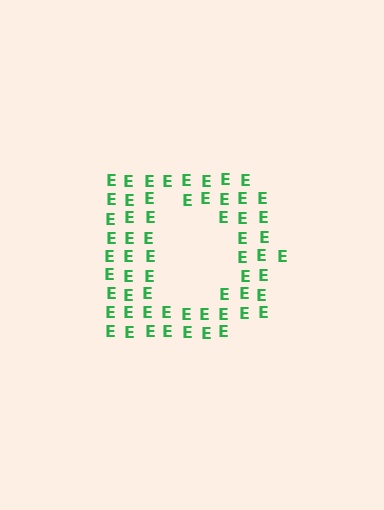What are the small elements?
The small elements are letter E's.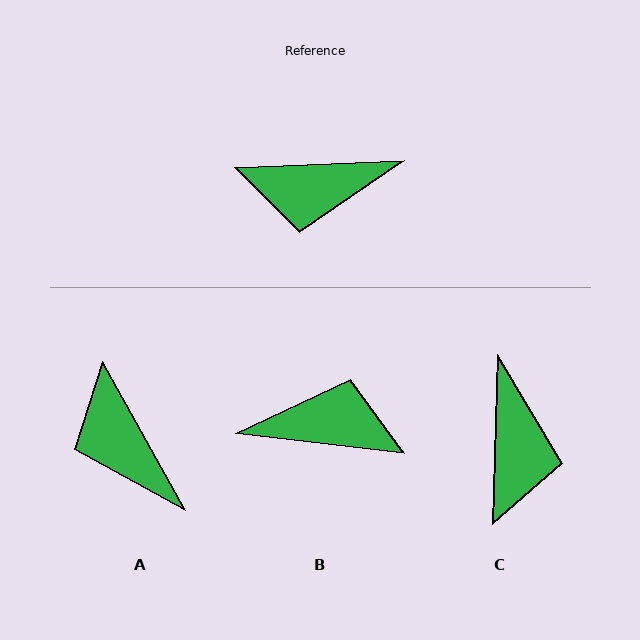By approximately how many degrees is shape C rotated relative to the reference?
Approximately 86 degrees counter-clockwise.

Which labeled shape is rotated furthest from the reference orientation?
B, about 171 degrees away.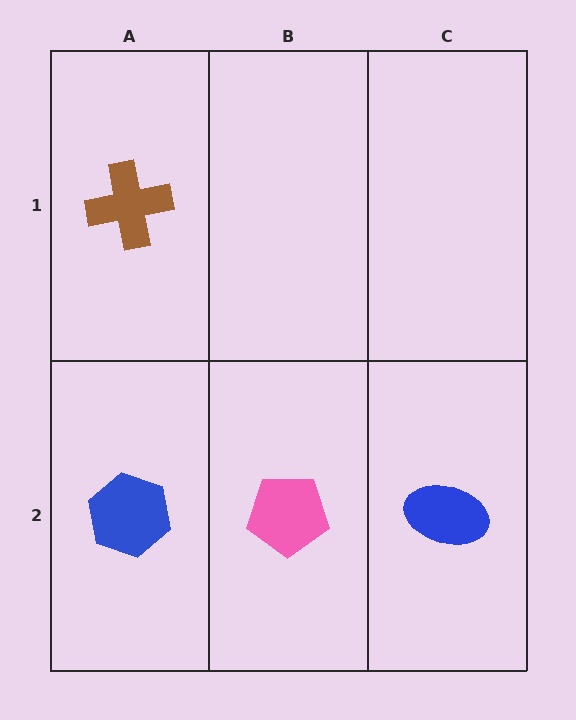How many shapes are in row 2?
3 shapes.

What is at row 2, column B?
A pink pentagon.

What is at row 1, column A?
A brown cross.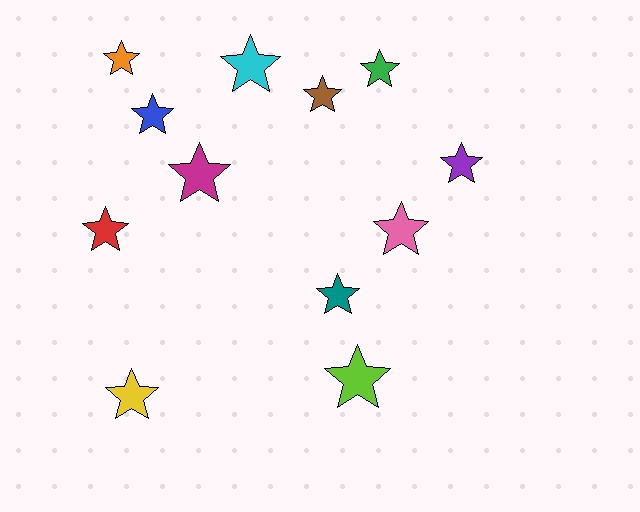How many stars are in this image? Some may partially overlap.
There are 12 stars.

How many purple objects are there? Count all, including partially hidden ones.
There is 1 purple object.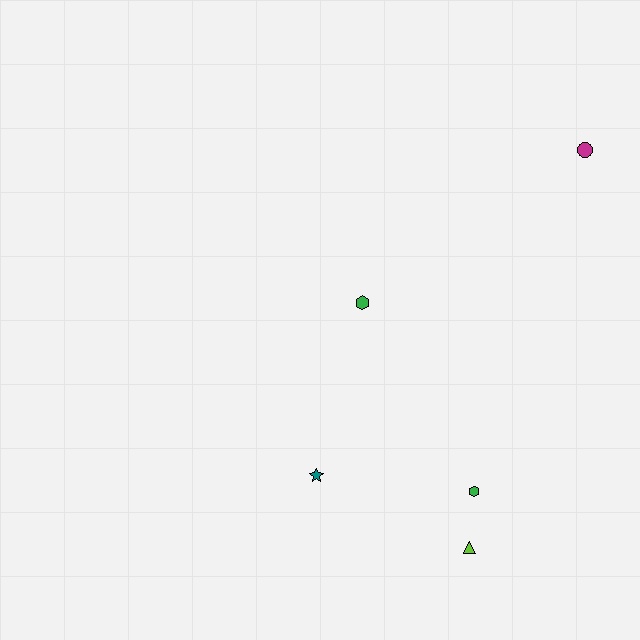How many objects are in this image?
There are 5 objects.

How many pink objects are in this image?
There are no pink objects.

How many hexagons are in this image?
There are 2 hexagons.